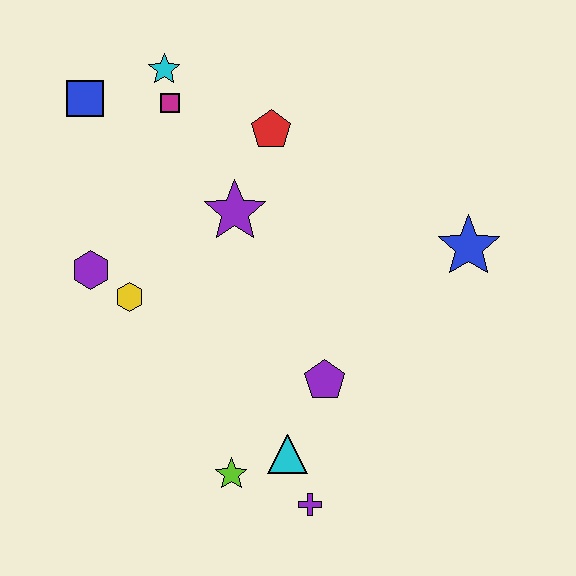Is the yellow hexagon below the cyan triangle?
No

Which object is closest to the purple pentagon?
The cyan triangle is closest to the purple pentagon.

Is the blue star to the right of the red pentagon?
Yes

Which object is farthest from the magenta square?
The purple cross is farthest from the magenta square.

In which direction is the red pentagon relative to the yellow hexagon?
The red pentagon is above the yellow hexagon.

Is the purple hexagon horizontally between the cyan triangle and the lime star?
No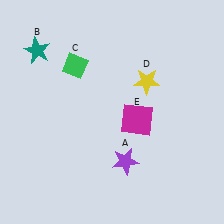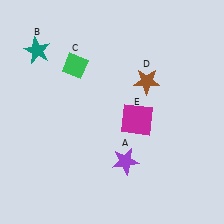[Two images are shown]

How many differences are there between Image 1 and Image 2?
There is 1 difference between the two images.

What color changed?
The star (D) changed from yellow in Image 1 to brown in Image 2.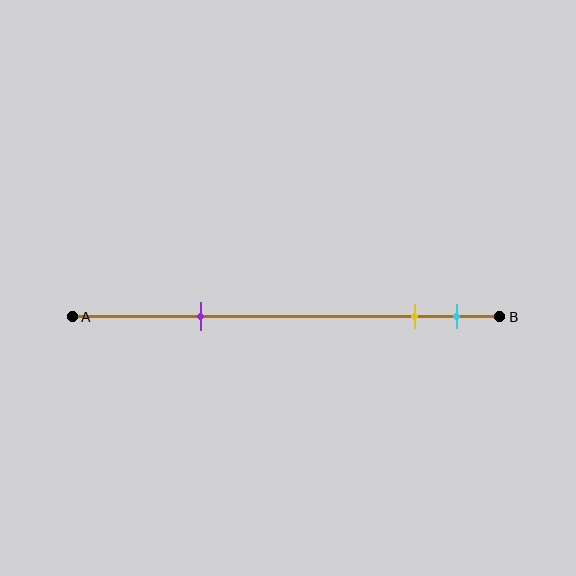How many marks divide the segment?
There are 3 marks dividing the segment.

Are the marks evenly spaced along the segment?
No, the marks are not evenly spaced.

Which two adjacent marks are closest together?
The yellow and cyan marks are the closest adjacent pair.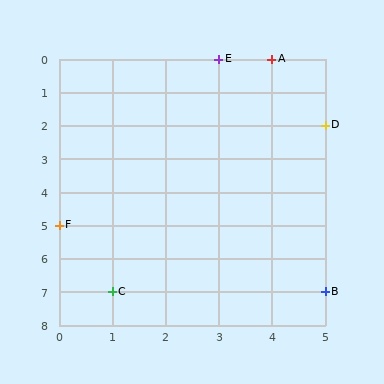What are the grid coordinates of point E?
Point E is at grid coordinates (3, 0).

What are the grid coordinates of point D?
Point D is at grid coordinates (5, 2).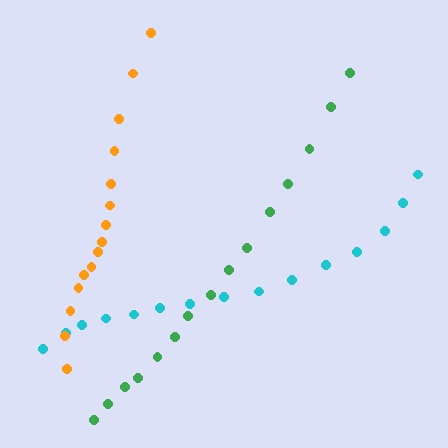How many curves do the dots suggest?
There are 3 distinct paths.